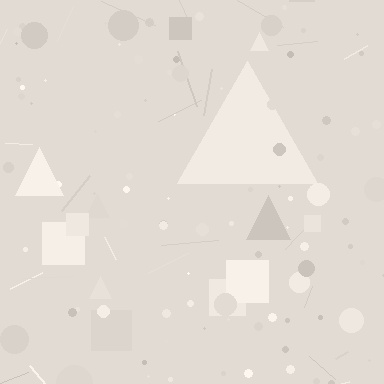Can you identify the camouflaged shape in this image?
The camouflaged shape is a triangle.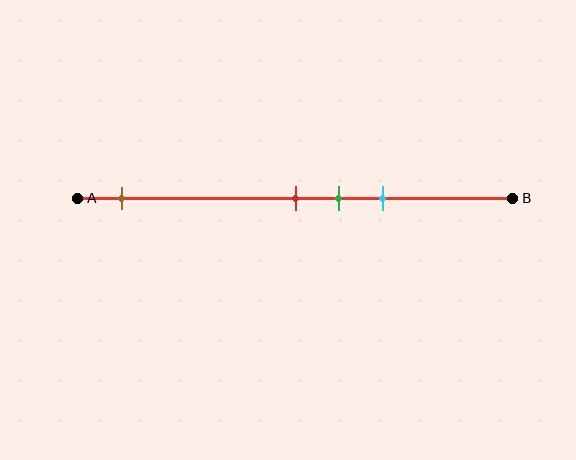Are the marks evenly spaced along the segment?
No, the marks are not evenly spaced.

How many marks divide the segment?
There are 4 marks dividing the segment.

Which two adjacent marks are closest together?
The red and green marks are the closest adjacent pair.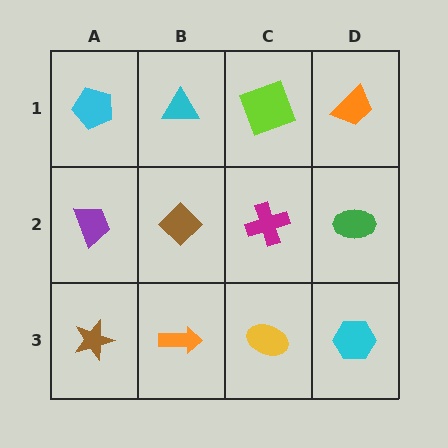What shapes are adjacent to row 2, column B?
A cyan triangle (row 1, column B), an orange arrow (row 3, column B), a purple trapezoid (row 2, column A), a magenta cross (row 2, column C).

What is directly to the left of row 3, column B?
A brown star.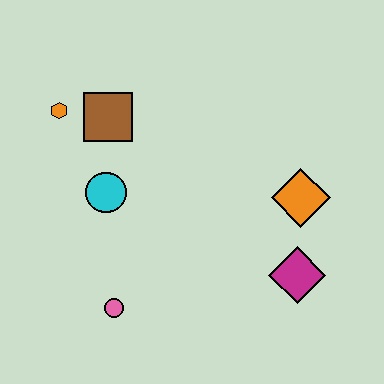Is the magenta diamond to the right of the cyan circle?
Yes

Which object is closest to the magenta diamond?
The orange diamond is closest to the magenta diamond.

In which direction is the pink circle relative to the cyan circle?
The pink circle is below the cyan circle.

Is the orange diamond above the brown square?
No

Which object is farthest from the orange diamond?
The orange hexagon is farthest from the orange diamond.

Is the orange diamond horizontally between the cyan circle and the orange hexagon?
No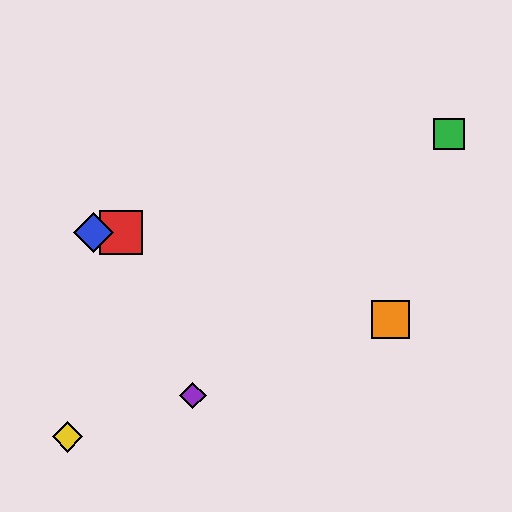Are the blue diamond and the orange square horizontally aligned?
No, the blue diamond is at y≈232 and the orange square is at y≈320.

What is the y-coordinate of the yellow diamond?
The yellow diamond is at y≈437.